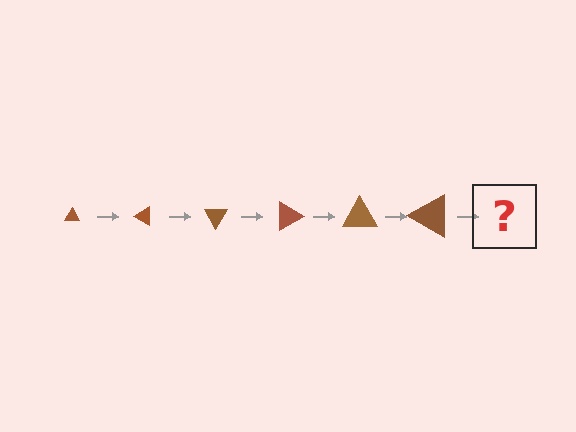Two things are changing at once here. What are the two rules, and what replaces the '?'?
The two rules are that the triangle grows larger each step and it rotates 30 degrees each step. The '?' should be a triangle, larger than the previous one and rotated 180 degrees from the start.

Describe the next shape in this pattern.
It should be a triangle, larger than the previous one and rotated 180 degrees from the start.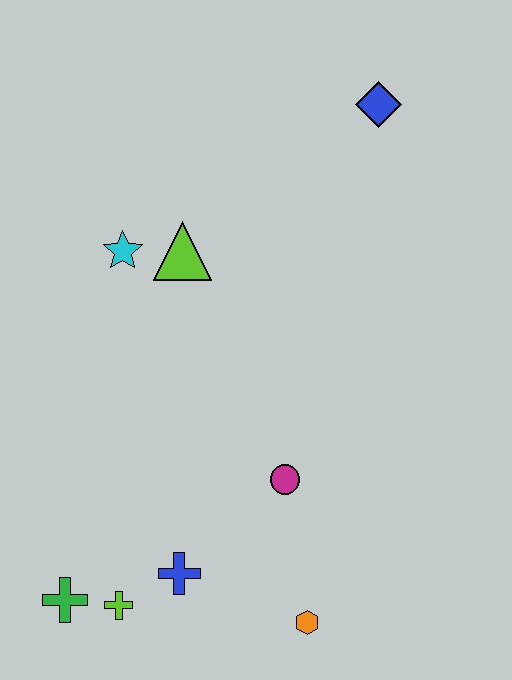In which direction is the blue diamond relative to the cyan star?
The blue diamond is to the right of the cyan star.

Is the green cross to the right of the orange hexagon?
No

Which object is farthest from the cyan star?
The orange hexagon is farthest from the cyan star.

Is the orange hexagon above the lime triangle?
No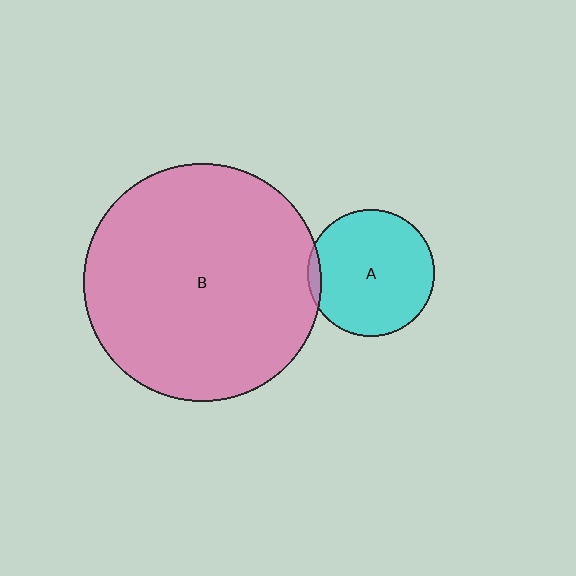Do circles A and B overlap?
Yes.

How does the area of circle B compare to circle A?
Approximately 3.5 times.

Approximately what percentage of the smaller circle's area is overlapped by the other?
Approximately 5%.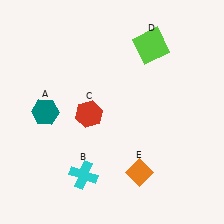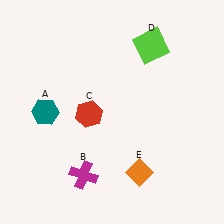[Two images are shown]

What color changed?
The cross (B) changed from cyan in Image 1 to magenta in Image 2.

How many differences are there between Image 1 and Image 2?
There is 1 difference between the two images.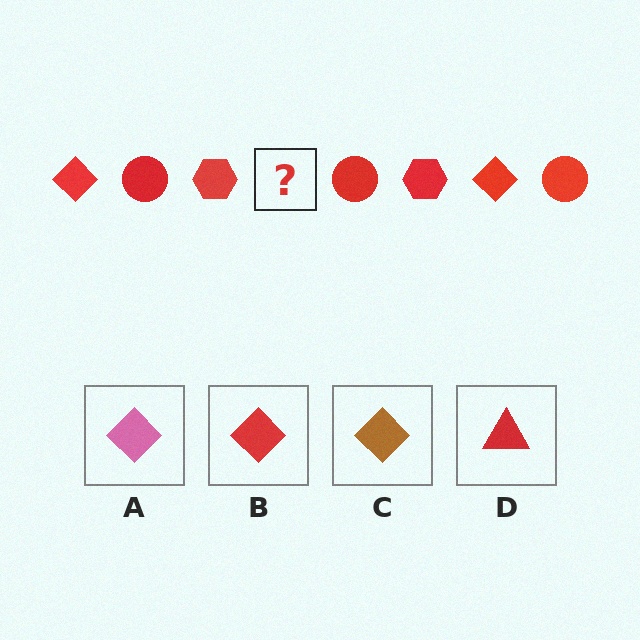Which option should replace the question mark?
Option B.